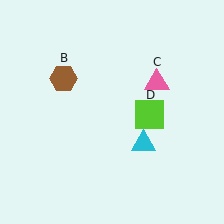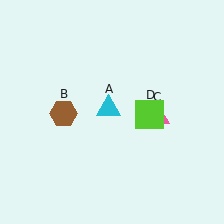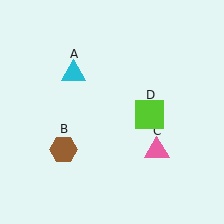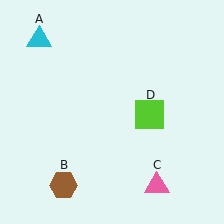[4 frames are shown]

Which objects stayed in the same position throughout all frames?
Lime square (object D) remained stationary.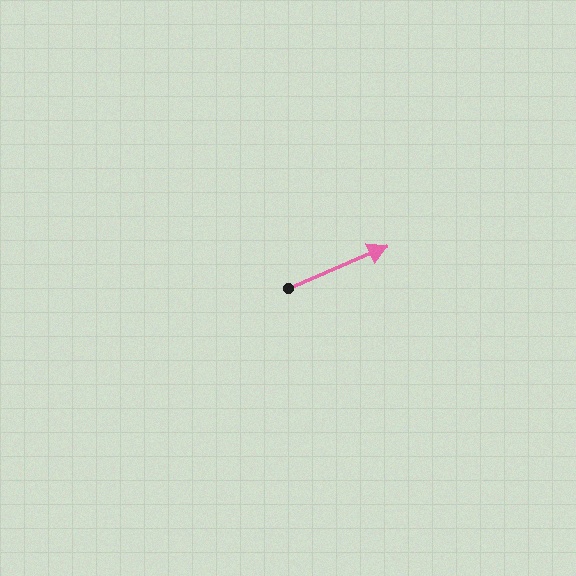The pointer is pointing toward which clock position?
Roughly 2 o'clock.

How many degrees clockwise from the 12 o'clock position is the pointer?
Approximately 67 degrees.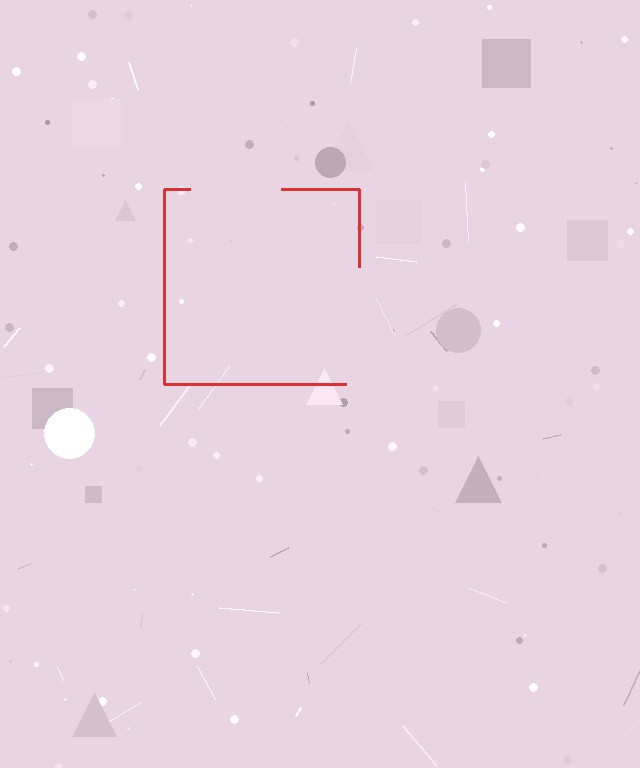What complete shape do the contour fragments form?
The contour fragments form a square.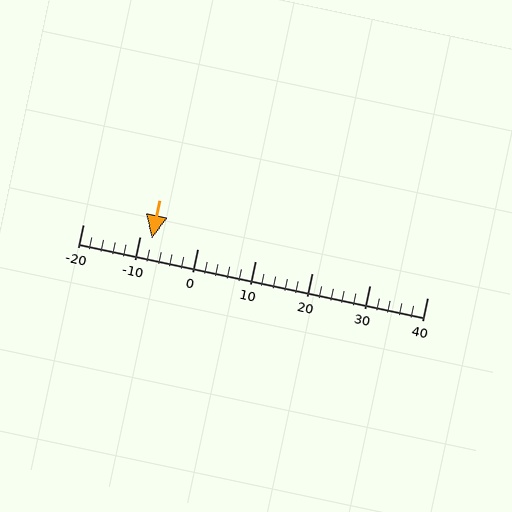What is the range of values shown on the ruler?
The ruler shows values from -20 to 40.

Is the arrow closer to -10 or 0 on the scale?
The arrow is closer to -10.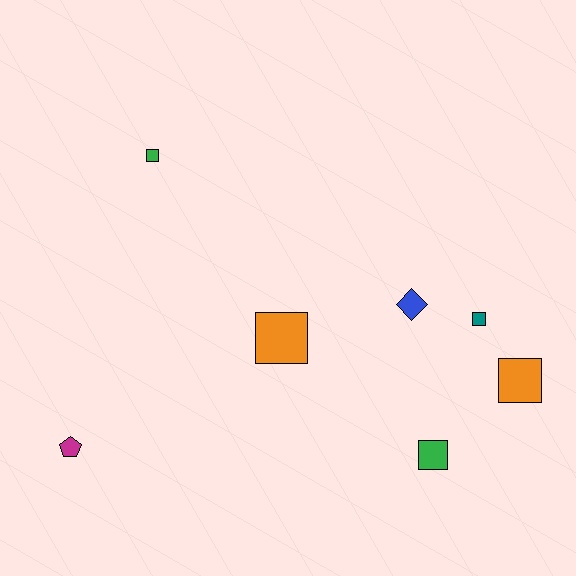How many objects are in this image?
There are 7 objects.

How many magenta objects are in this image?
There is 1 magenta object.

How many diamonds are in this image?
There is 1 diamond.